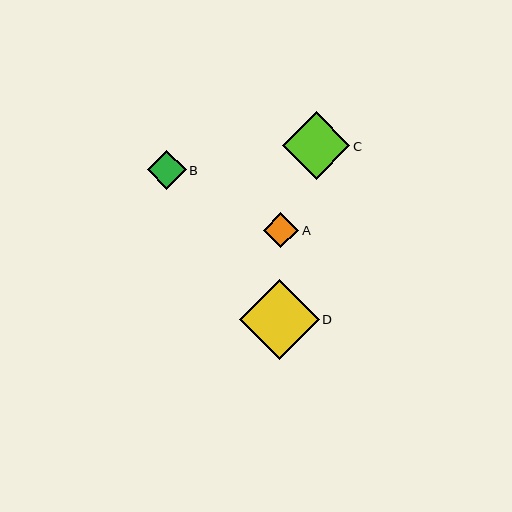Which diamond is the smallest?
Diamond A is the smallest with a size of approximately 35 pixels.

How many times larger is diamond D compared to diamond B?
Diamond D is approximately 2.0 times the size of diamond B.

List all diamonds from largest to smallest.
From largest to smallest: D, C, B, A.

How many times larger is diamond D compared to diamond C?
Diamond D is approximately 1.2 times the size of diamond C.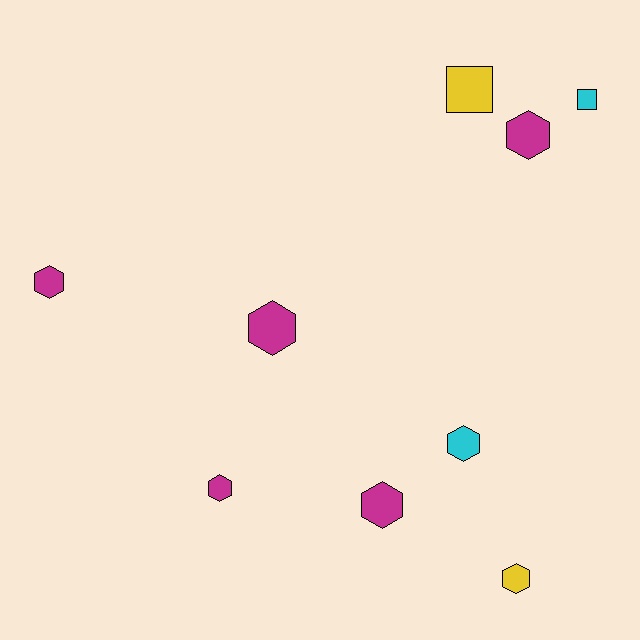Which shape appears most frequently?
Hexagon, with 7 objects.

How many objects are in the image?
There are 9 objects.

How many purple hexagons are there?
There are no purple hexagons.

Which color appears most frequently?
Magenta, with 5 objects.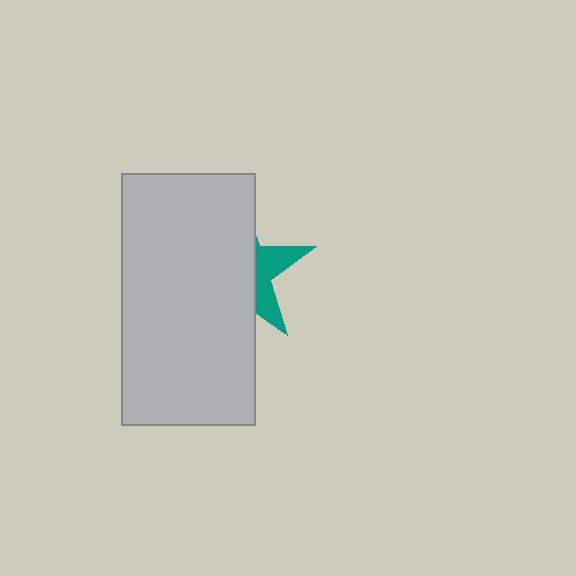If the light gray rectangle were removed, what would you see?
You would see the complete teal star.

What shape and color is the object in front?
The object in front is a light gray rectangle.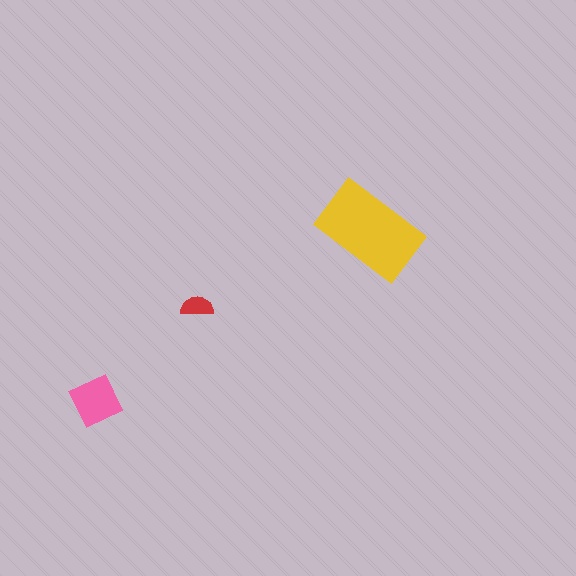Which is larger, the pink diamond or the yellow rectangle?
The yellow rectangle.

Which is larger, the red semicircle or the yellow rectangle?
The yellow rectangle.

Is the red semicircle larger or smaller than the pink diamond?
Smaller.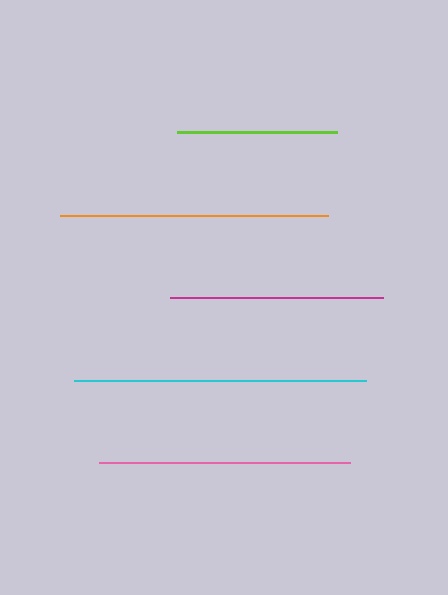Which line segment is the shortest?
The lime line is the shortest at approximately 160 pixels.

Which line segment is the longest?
The cyan line is the longest at approximately 293 pixels.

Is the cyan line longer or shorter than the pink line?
The cyan line is longer than the pink line.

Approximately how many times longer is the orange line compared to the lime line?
The orange line is approximately 1.7 times the length of the lime line.